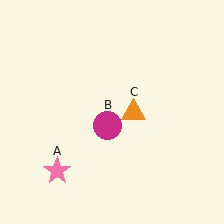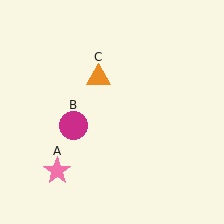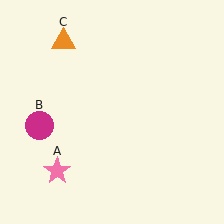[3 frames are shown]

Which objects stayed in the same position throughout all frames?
Pink star (object A) remained stationary.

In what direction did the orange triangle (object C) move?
The orange triangle (object C) moved up and to the left.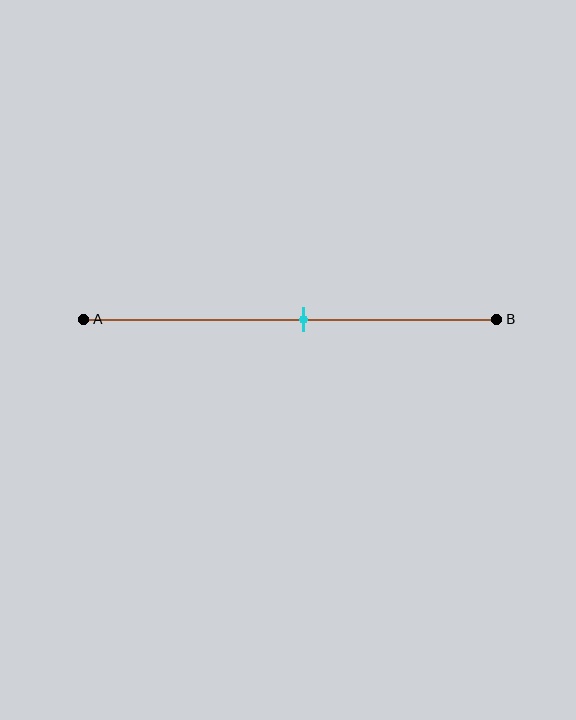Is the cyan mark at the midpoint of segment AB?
No, the mark is at about 55% from A, not at the 50% midpoint.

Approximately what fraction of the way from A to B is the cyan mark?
The cyan mark is approximately 55% of the way from A to B.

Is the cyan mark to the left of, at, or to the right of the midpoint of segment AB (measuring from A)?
The cyan mark is to the right of the midpoint of segment AB.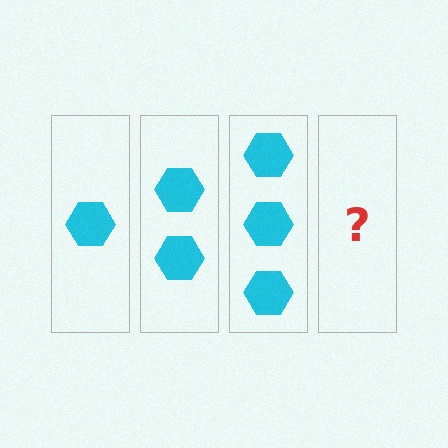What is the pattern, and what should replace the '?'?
The pattern is that each step adds one more hexagon. The '?' should be 4 hexagons.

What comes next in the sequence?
The next element should be 4 hexagons.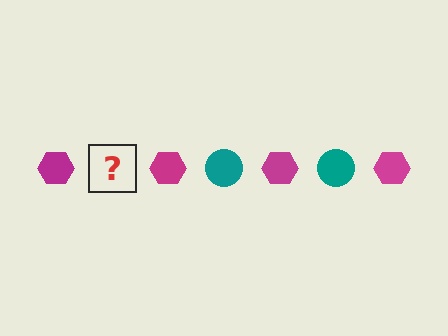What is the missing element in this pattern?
The missing element is a teal circle.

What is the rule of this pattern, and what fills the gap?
The rule is that the pattern alternates between magenta hexagon and teal circle. The gap should be filled with a teal circle.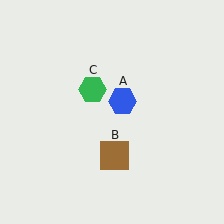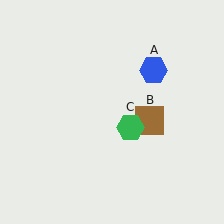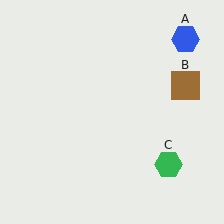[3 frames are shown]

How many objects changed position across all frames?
3 objects changed position: blue hexagon (object A), brown square (object B), green hexagon (object C).